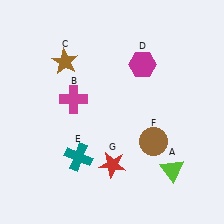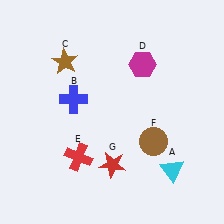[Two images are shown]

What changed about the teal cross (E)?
In Image 1, E is teal. In Image 2, it changed to red.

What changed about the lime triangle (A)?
In Image 1, A is lime. In Image 2, it changed to cyan.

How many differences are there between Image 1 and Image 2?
There are 3 differences between the two images.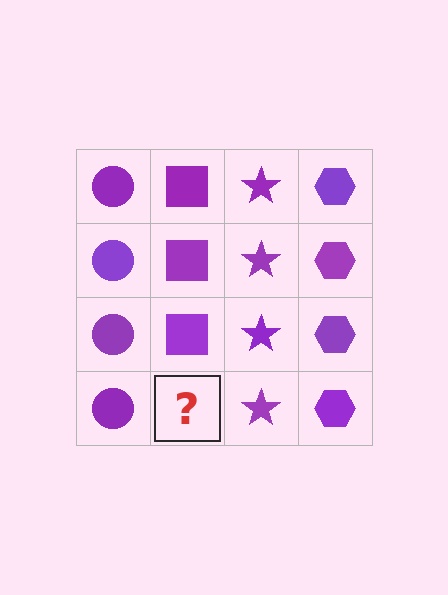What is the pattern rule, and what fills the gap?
The rule is that each column has a consistent shape. The gap should be filled with a purple square.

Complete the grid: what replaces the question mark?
The question mark should be replaced with a purple square.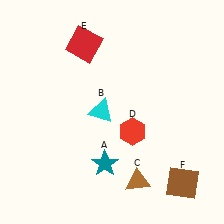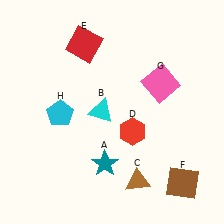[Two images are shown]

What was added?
A pink square (G), a cyan pentagon (H) were added in Image 2.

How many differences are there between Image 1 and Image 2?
There are 2 differences between the two images.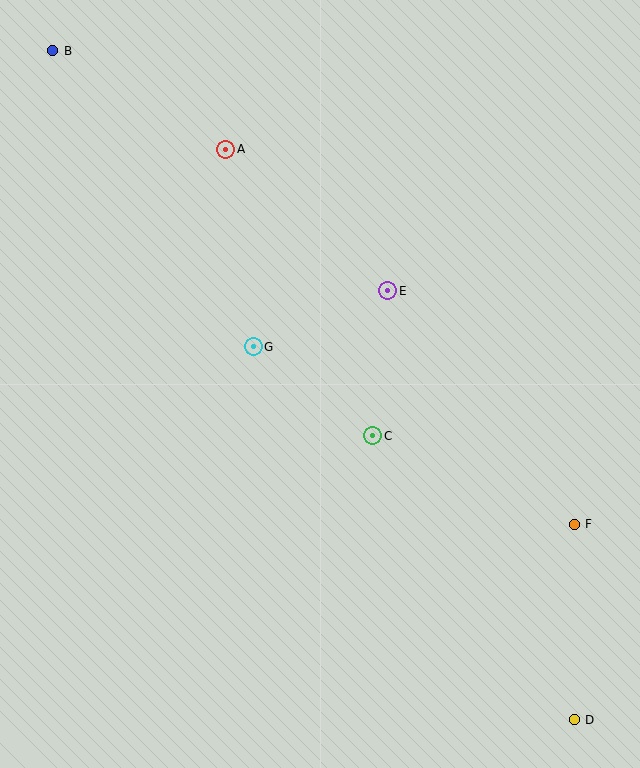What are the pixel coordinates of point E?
Point E is at (388, 291).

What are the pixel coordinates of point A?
Point A is at (226, 149).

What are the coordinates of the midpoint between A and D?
The midpoint between A and D is at (400, 435).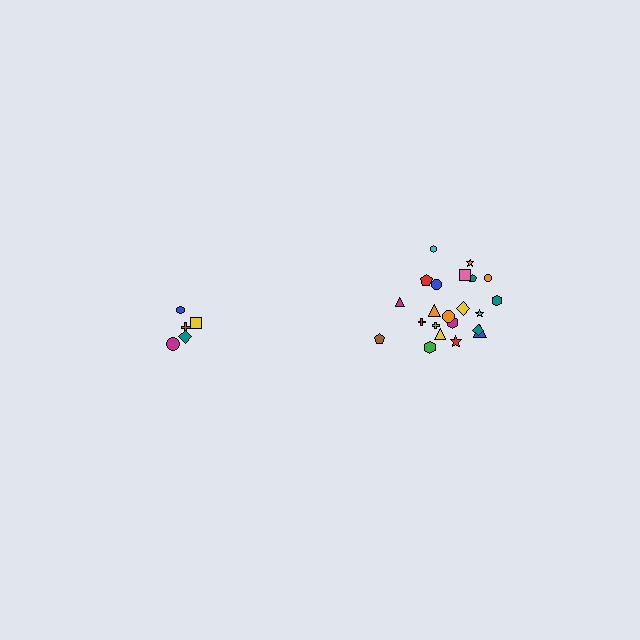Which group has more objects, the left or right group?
The right group.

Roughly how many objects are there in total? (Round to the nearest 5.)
Roughly 25 objects in total.